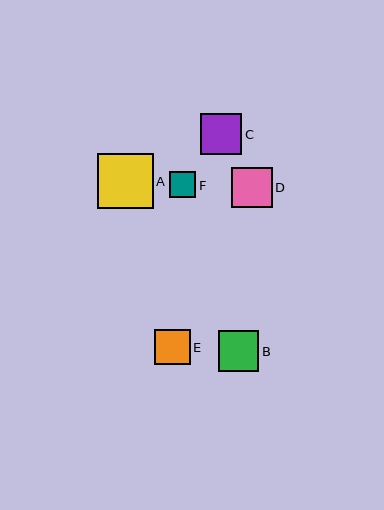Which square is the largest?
Square A is the largest with a size of approximately 56 pixels.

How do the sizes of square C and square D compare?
Square C and square D are approximately the same size.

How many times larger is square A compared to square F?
Square A is approximately 2.1 times the size of square F.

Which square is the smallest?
Square F is the smallest with a size of approximately 26 pixels.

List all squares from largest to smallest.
From largest to smallest: A, C, B, D, E, F.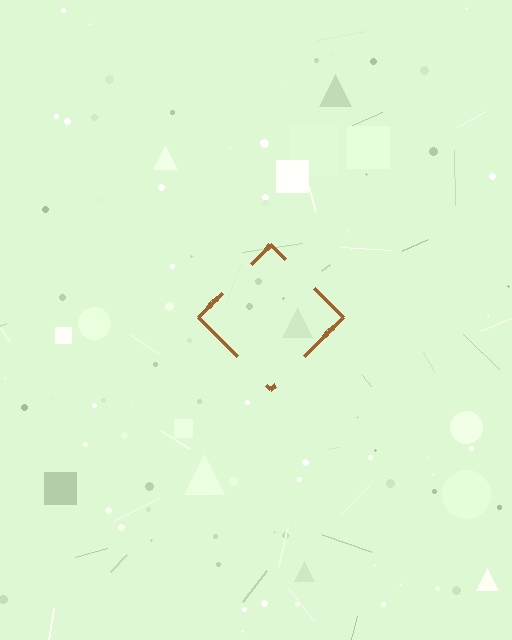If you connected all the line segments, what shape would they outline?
They would outline a diamond.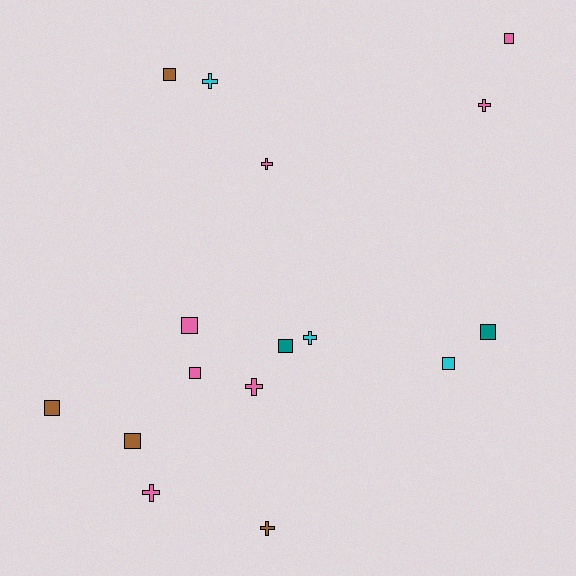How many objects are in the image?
There are 16 objects.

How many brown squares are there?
There are 3 brown squares.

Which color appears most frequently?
Pink, with 7 objects.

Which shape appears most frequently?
Square, with 9 objects.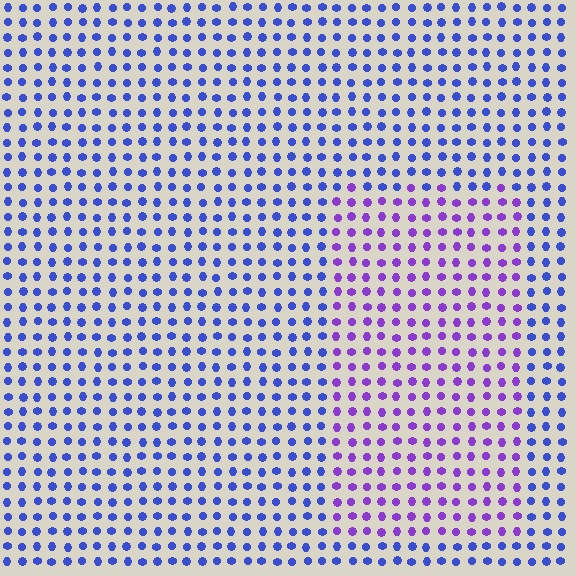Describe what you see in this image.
The image is filled with small blue elements in a uniform arrangement. A rectangle-shaped region is visible where the elements are tinted to a slightly different hue, forming a subtle color boundary.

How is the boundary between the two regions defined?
The boundary is defined purely by a slight shift in hue (about 41 degrees). Spacing, size, and orientation are identical on both sides.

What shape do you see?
I see a rectangle.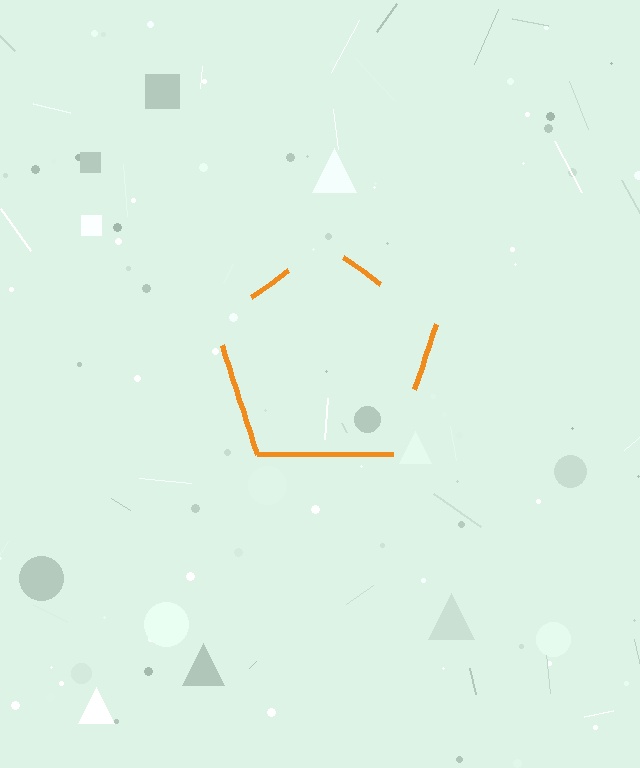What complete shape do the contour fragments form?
The contour fragments form a pentagon.